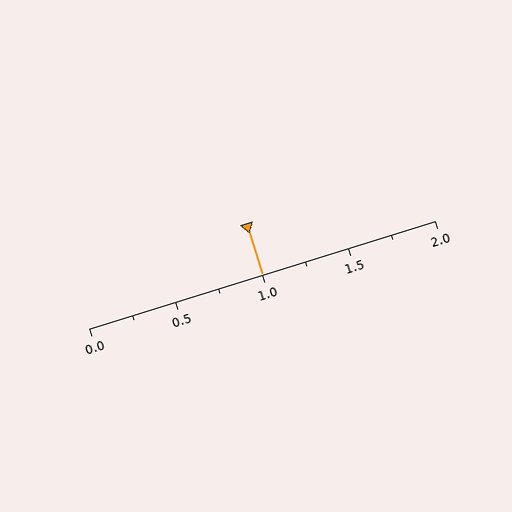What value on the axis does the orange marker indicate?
The marker indicates approximately 1.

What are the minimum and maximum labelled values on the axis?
The axis runs from 0.0 to 2.0.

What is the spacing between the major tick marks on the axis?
The major ticks are spaced 0.5 apart.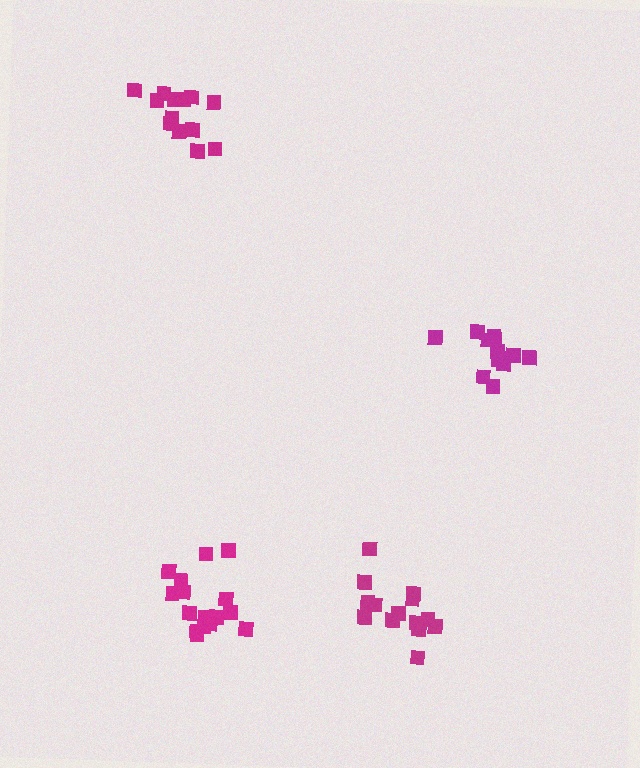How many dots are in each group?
Group 1: 13 dots, Group 2: 16 dots, Group 3: 15 dots, Group 4: 13 dots (57 total).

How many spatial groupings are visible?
There are 4 spatial groupings.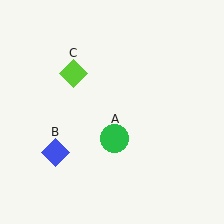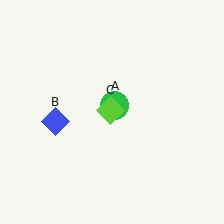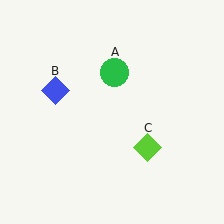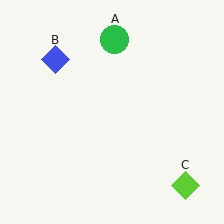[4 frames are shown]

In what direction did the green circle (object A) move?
The green circle (object A) moved up.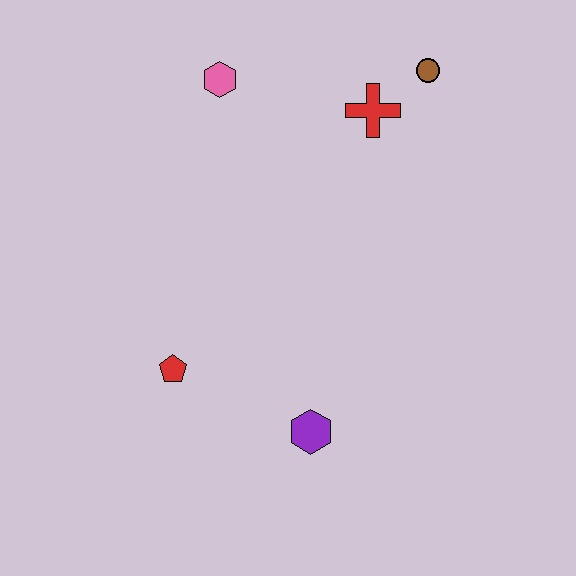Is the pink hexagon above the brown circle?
No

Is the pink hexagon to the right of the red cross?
No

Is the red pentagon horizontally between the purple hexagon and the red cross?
No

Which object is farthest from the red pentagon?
The brown circle is farthest from the red pentagon.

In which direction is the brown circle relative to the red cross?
The brown circle is to the right of the red cross.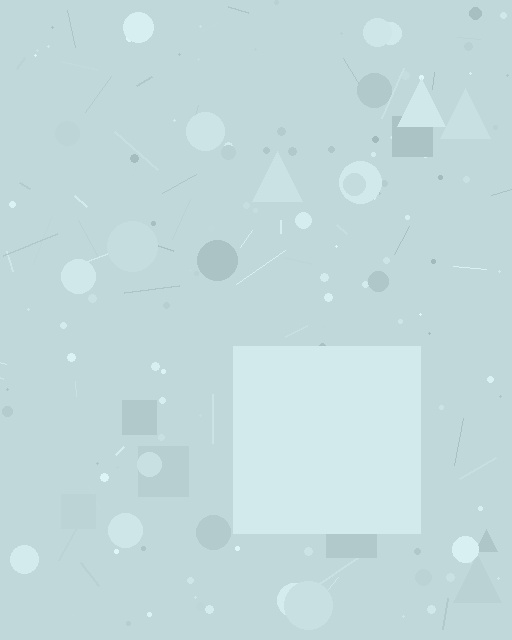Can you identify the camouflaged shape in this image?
The camouflaged shape is a square.